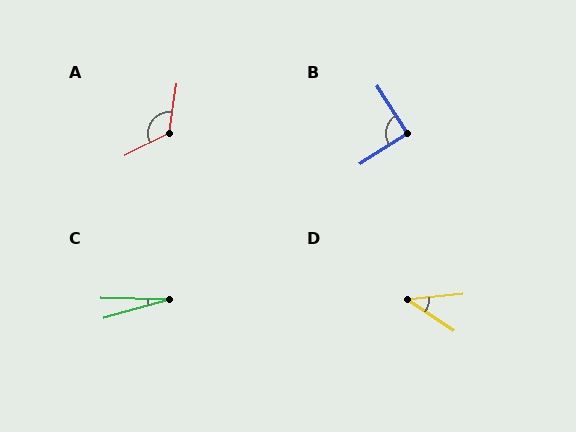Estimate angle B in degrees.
Approximately 91 degrees.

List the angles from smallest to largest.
C (17°), D (41°), B (91°), A (125°).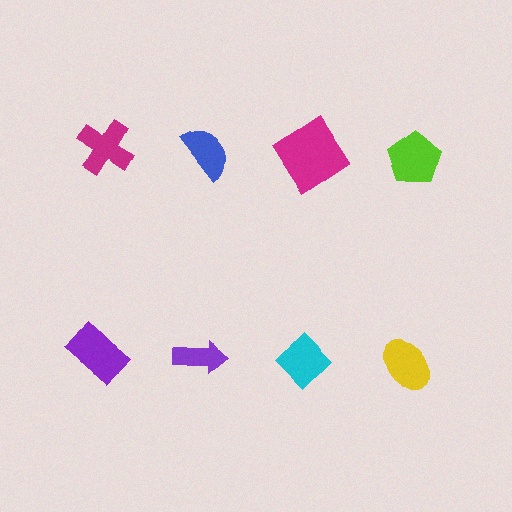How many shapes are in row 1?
4 shapes.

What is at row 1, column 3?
A magenta diamond.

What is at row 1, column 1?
A magenta cross.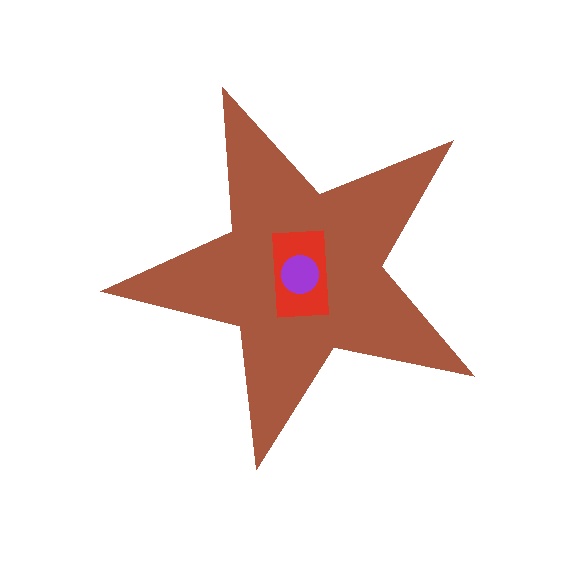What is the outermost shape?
The brown star.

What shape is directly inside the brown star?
The red rectangle.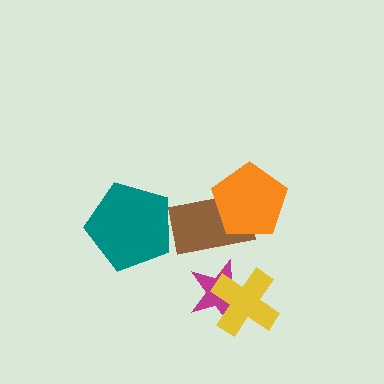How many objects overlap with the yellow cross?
1 object overlaps with the yellow cross.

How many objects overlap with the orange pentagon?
1 object overlaps with the orange pentagon.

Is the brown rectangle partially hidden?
Yes, it is partially covered by another shape.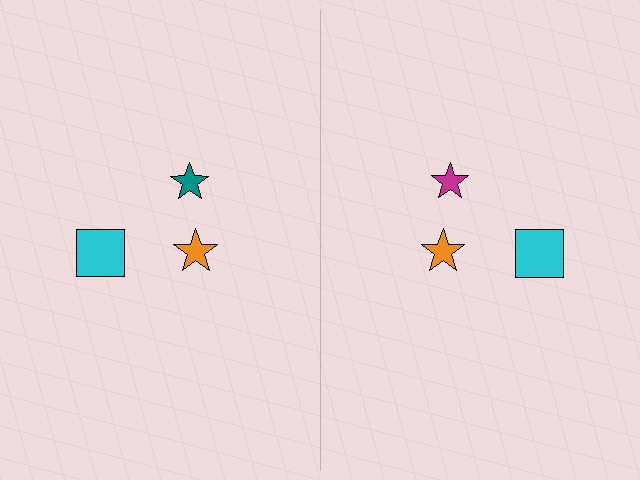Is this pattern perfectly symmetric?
No, the pattern is not perfectly symmetric. The magenta star on the right side breaks the symmetry — its mirror counterpart is teal.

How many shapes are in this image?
There are 6 shapes in this image.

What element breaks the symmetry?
The magenta star on the right side breaks the symmetry — its mirror counterpart is teal.